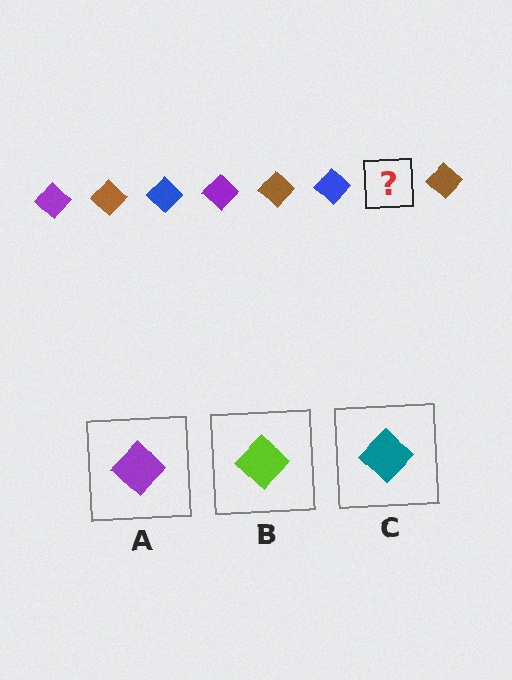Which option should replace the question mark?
Option A.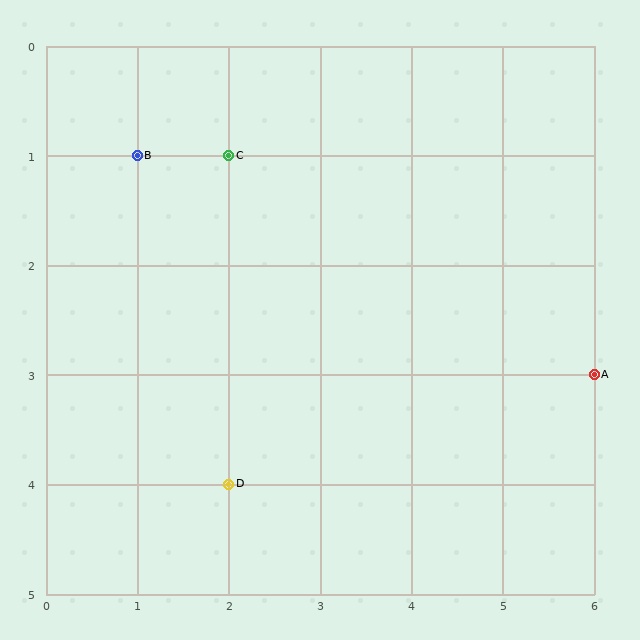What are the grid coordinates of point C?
Point C is at grid coordinates (2, 1).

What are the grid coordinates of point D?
Point D is at grid coordinates (2, 4).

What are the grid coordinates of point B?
Point B is at grid coordinates (1, 1).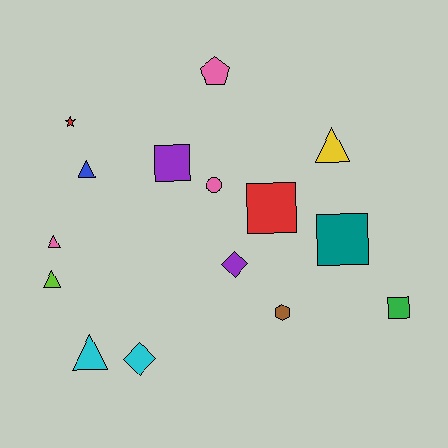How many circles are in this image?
There is 1 circle.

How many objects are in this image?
There are 15 objects.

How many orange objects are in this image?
There are no orange objects.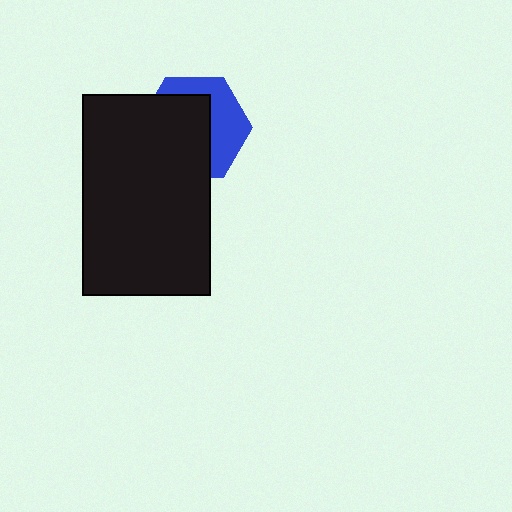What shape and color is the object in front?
The object in front is a black rectangle.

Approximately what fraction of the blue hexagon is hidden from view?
Roughly 60% of the blue hexagon is hidden behind the black rectangle.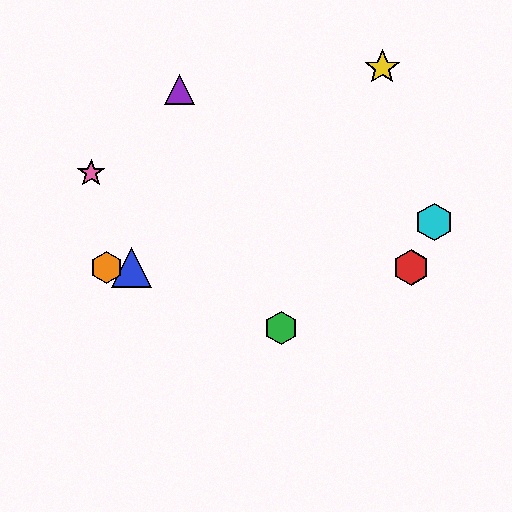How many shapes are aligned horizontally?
3 shapes (the red hexagon, the blue triangle, the orange hexagon) are aligned horizontally.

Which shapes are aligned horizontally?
The red hexagon, the blue triangle, the orange hexagon are aligned horizontally.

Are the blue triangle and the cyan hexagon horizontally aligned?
No, the blue triangle is at y≈268 and the cyan hexagon is at y≈222.